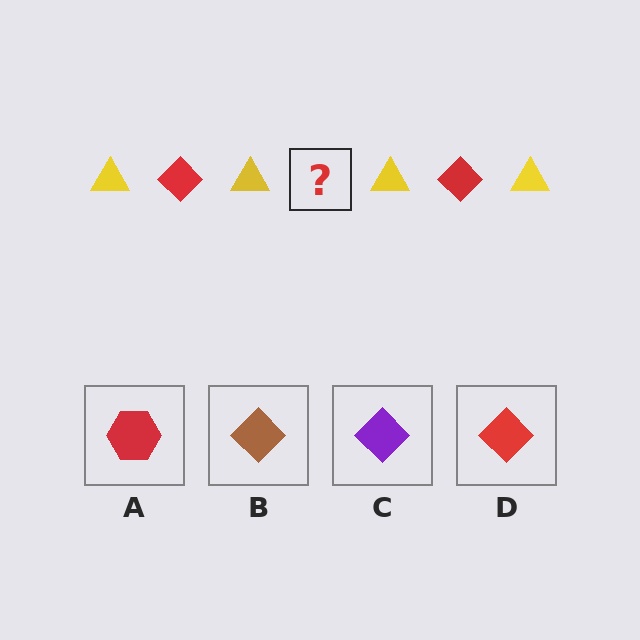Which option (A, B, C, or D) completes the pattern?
D.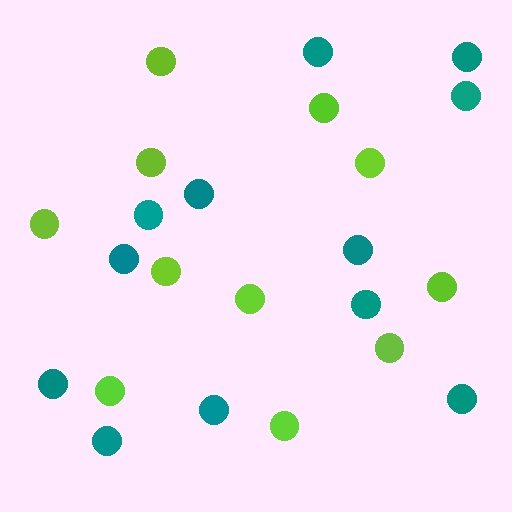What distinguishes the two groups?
There are 2 groups: one group of teal circles (12) and one group of lime circles (11).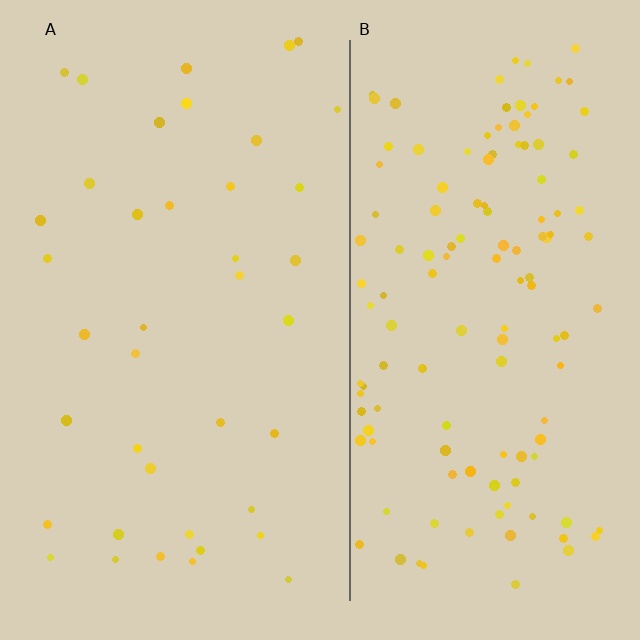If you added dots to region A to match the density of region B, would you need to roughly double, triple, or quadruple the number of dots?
Approximately triple.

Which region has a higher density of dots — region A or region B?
B (the right).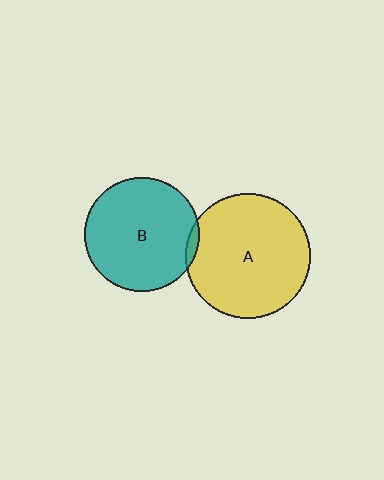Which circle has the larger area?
Circle A (yellow).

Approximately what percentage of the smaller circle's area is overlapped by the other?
Approximately 5%.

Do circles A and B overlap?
Yes.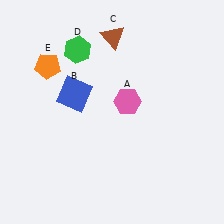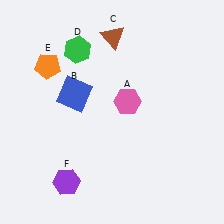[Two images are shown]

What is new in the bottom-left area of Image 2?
A purple hexagon (F) was added in the bottom-left area of Image 2.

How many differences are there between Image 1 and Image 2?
There is 1 difference between the two images.